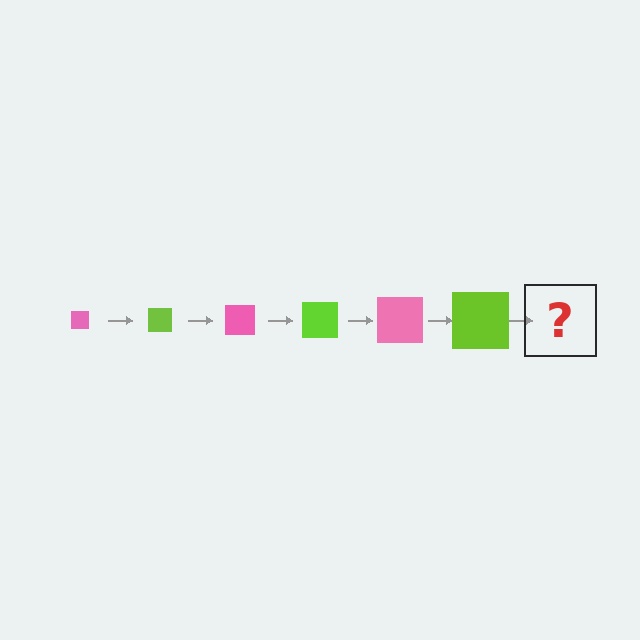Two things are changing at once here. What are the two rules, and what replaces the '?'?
The two rules are that the square grows larger each step and the color cycles through pink and lime. The '?' should be a pink square, larger than the previous one.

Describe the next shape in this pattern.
It should be a pink square, larger than the previous one.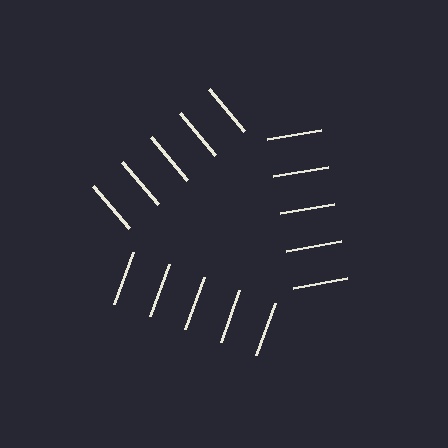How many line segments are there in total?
15 — 5 along each of the 3 edges.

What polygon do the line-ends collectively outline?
An illusory triangle — the line segments terminate on its edges but no continuous stroke is drawn.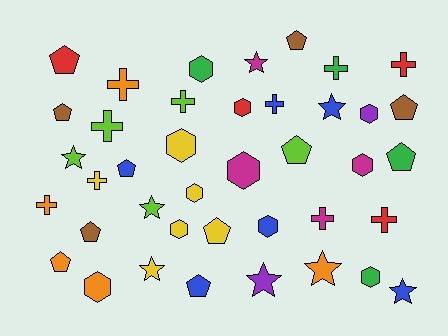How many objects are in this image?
There are 40 objects.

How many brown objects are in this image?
There are 4 brown objects.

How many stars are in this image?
There are 8 stars.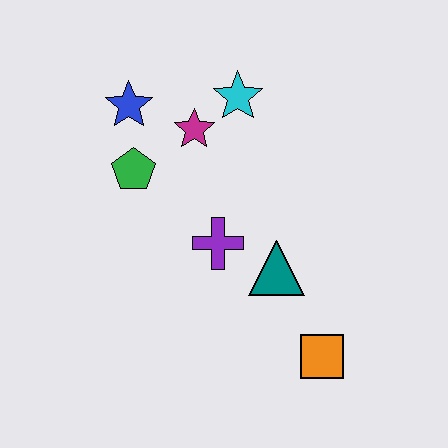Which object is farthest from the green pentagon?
The orange square is farthest from the green pentagon.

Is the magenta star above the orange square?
Yes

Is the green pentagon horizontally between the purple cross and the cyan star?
No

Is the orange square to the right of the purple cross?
Yes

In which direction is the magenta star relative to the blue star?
The magenta star is to the right of the blue star.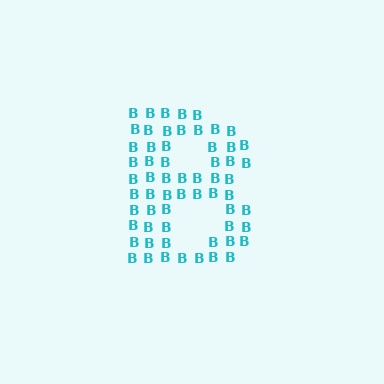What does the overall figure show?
The overall figure shows the letter B.